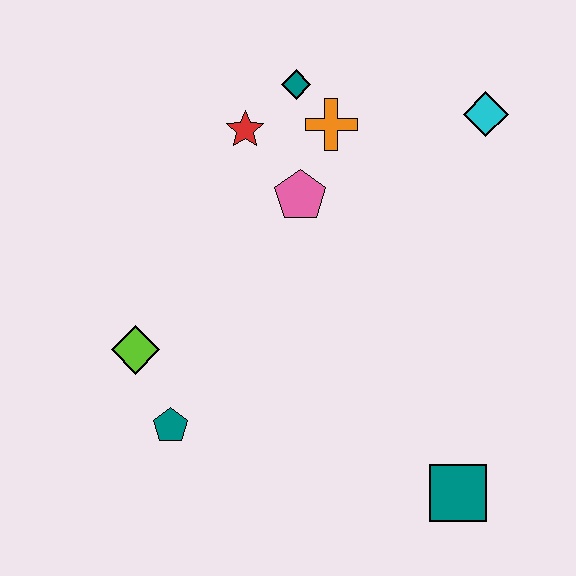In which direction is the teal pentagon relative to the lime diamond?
The teal pentagon is below the lime diamond.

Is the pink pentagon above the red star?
No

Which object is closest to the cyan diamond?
The orange cross is closest to the cyan diamond.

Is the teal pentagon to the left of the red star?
Yes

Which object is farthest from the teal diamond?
The teal square is farthest from the teal diamond.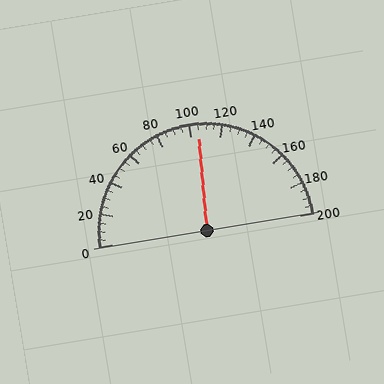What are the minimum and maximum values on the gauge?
The gauge ranges from 0 to 200.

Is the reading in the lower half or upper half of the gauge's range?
The reading is in the upper half of the range (0 to 200).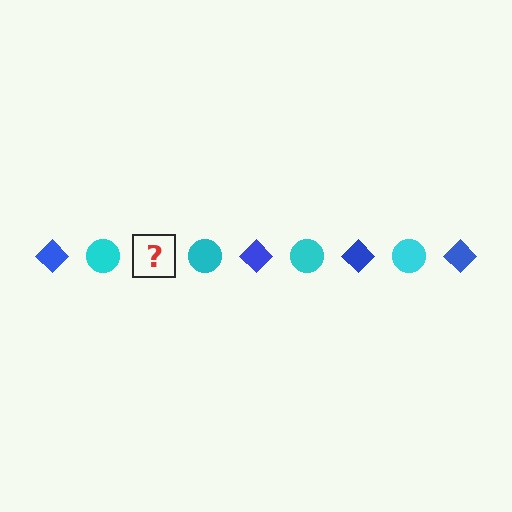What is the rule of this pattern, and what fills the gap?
The rule is that the pattern alternates between blue diamond and cyan circle. The gap should be filled with a blue diamond.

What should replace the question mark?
The question mark should be replaced with a blue diamond.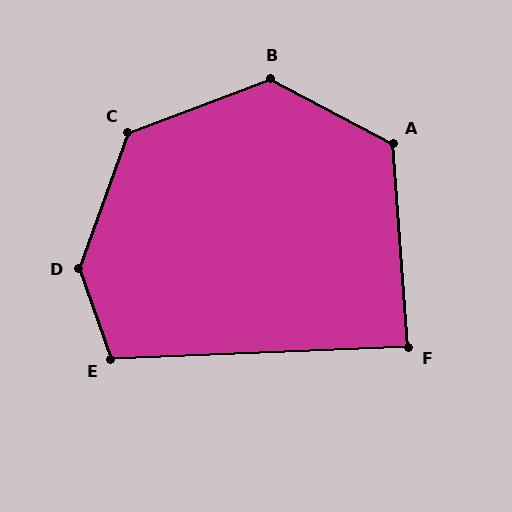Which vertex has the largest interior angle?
D, at approximately 140 degrees.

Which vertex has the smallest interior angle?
F, at approximately 88 degrees.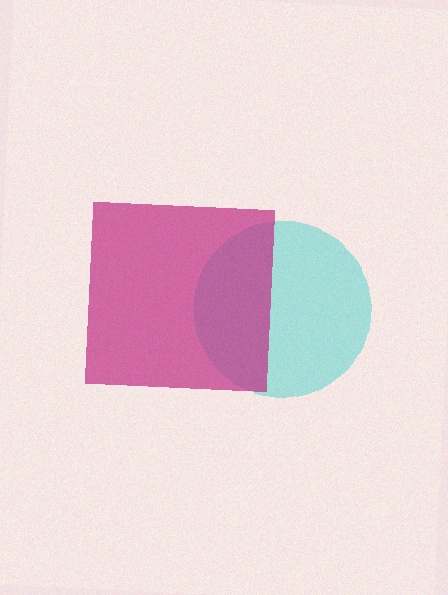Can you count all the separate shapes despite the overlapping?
Yes, there are 2 separate shapes.